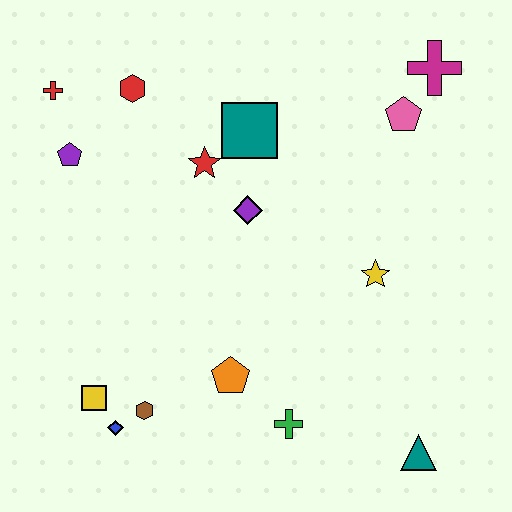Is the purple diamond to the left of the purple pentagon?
No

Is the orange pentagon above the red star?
No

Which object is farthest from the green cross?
The red cross is farthest from the green cross.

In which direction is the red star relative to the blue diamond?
The red star is above the blue diamond.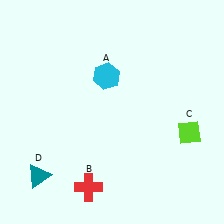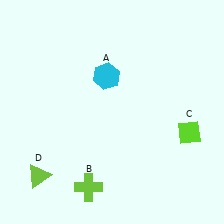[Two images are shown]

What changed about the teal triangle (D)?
In Image 1, D is teal. In Image 2, it changed to lime.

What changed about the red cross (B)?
In Image 1, B is red. In Image 2, it changed to lime.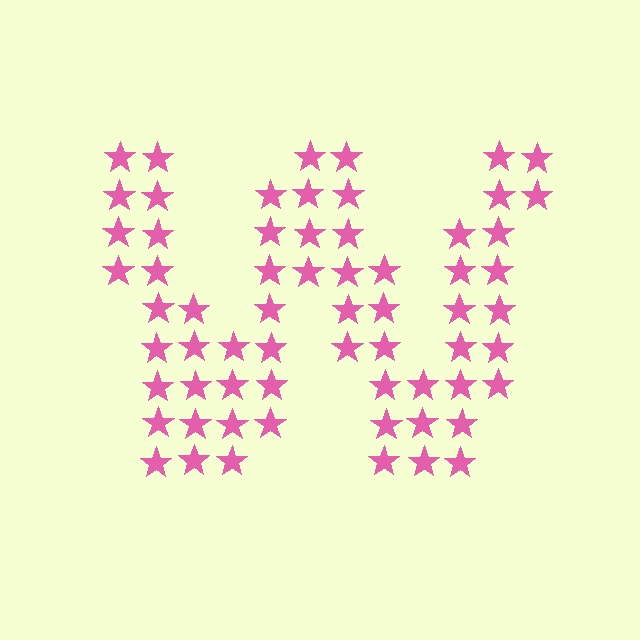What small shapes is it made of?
It is made of small stars.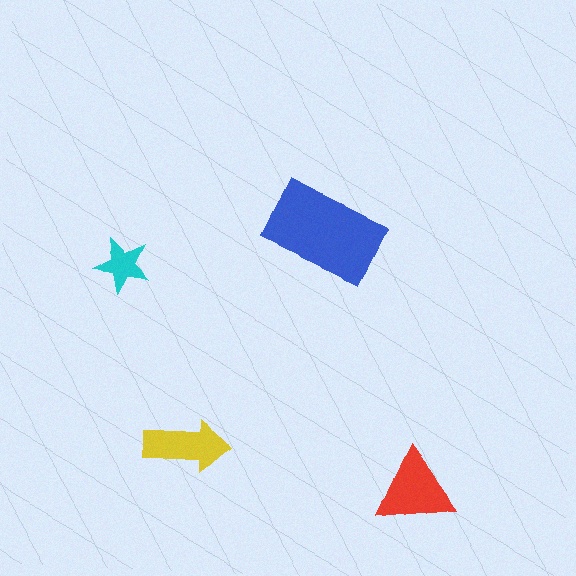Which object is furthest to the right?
The red triangle is rightmost.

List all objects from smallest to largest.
The cyan star, the yellow arrow, the red triangle, the blue rectangle.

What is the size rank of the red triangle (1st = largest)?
2nd.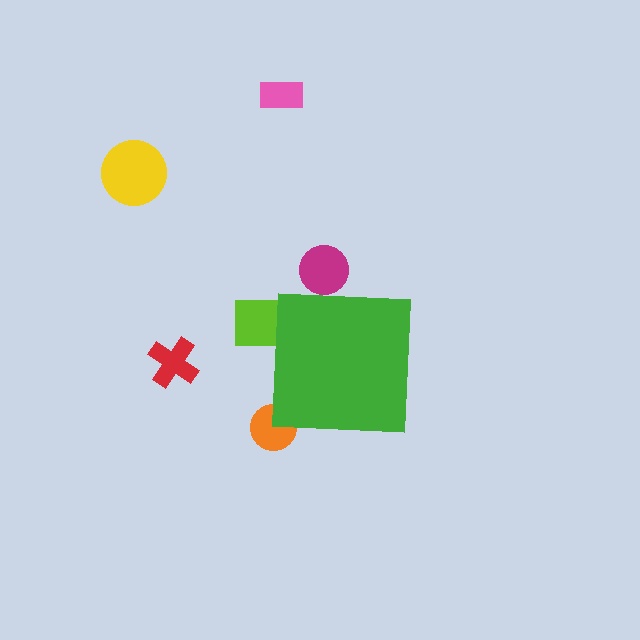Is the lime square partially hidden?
Yes, the lime square is partially hidden behind the green square.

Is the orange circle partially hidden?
Yes, the orange circle is partially hidden behind the green square.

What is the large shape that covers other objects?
A green square.